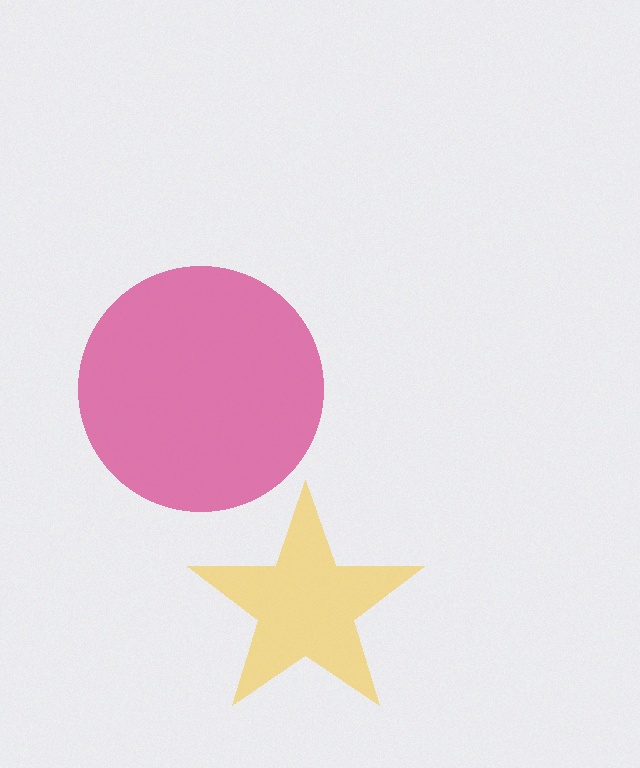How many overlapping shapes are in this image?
There are 2 overlapping shapes in the image.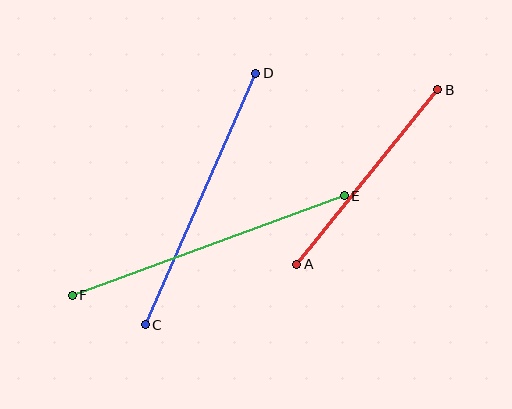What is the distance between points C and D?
The distance is approximately 275 pixels.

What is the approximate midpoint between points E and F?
The midpoint is at approximately (208, 245) pixels.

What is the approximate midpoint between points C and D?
The midpoint is at approximately (200, 199) pixels.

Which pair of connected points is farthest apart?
Points E and F are farthest apart.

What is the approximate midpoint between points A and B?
The midpoint is at approximately (367, 177) pixels.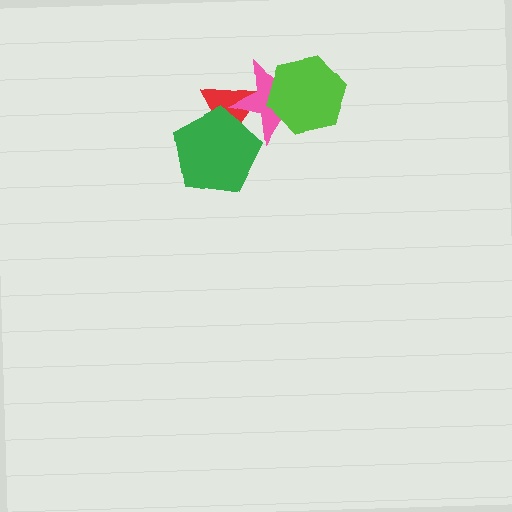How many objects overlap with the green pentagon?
2 objects overlap with the green pentagon.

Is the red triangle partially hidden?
Yes, it is partially covered by another shape.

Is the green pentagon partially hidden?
Yes, it is partially covered by another shape.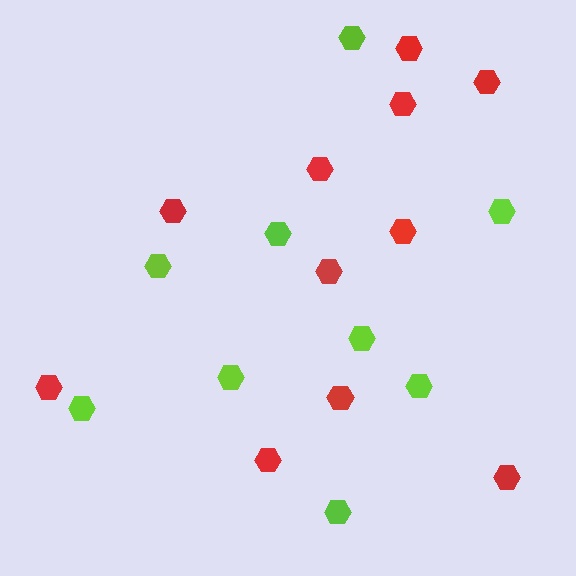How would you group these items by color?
There are 2 groups: one group of red hexagons (11) and one group of lime hexagons (9).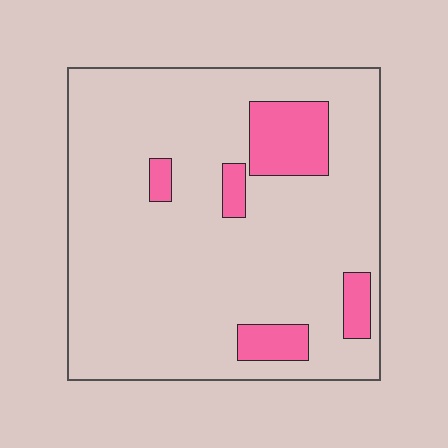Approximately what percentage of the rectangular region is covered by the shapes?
Approximately 15%.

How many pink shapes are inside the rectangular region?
5.